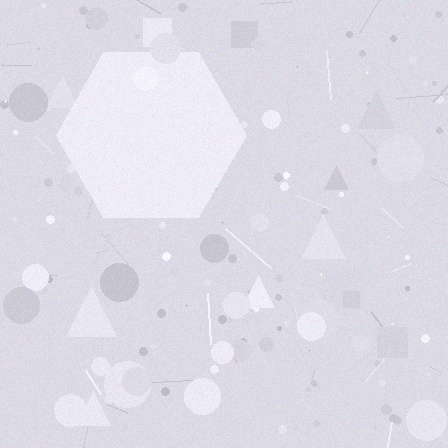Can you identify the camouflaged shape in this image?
The camouflaged shape is a hexagon.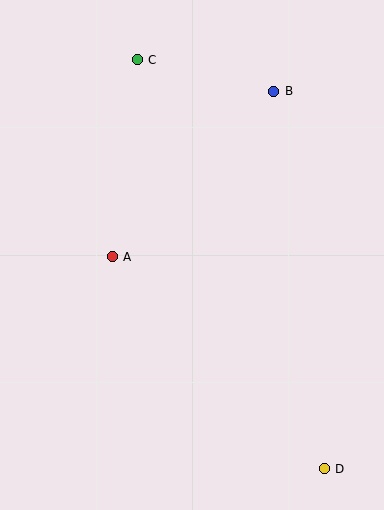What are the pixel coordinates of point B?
Point B is at (274, 91).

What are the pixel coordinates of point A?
Point A is at (112, 257).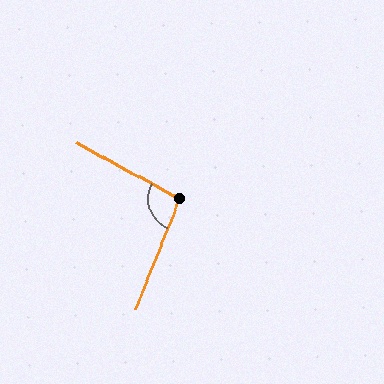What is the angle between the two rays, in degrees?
Approximately 97 degrees.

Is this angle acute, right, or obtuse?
It is obtuse.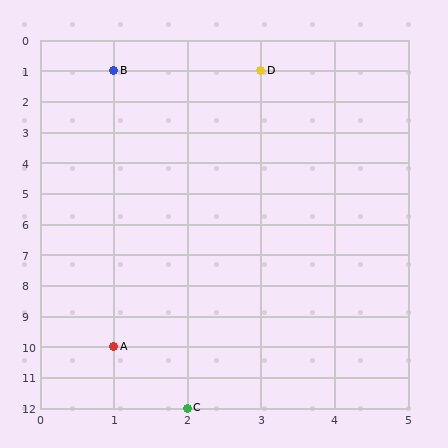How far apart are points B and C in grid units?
Points B and C are 1 column and 11 rows apart (about 11.0 grid units diagonally).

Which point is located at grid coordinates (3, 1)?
Point D is at (3, 1).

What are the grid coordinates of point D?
Point D is at grid coordinates (3, 1).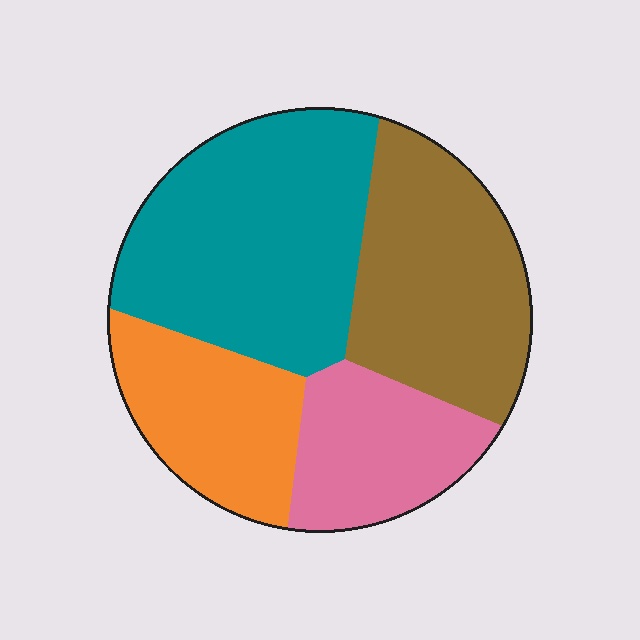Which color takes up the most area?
Teal, at roughly 35%.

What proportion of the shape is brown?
Brown covers roughly 30% of the shape.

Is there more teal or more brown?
Teal.